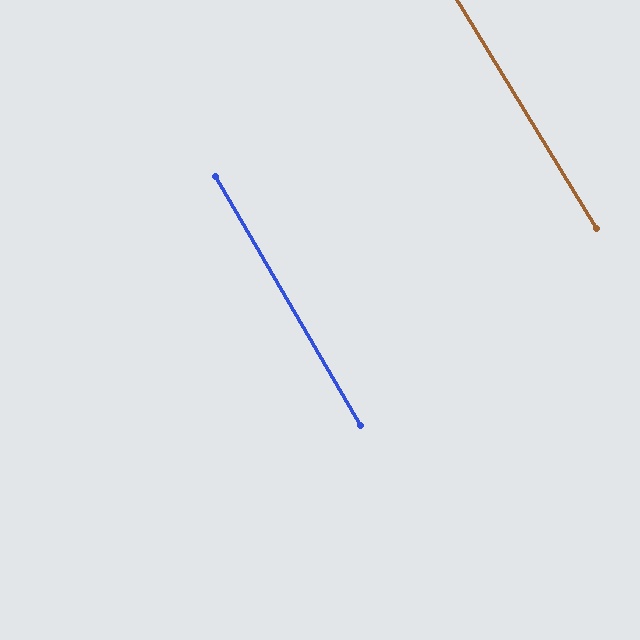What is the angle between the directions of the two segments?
Approximately 1 degree.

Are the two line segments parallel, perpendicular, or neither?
Parallel — their directions differ by only 1.1°.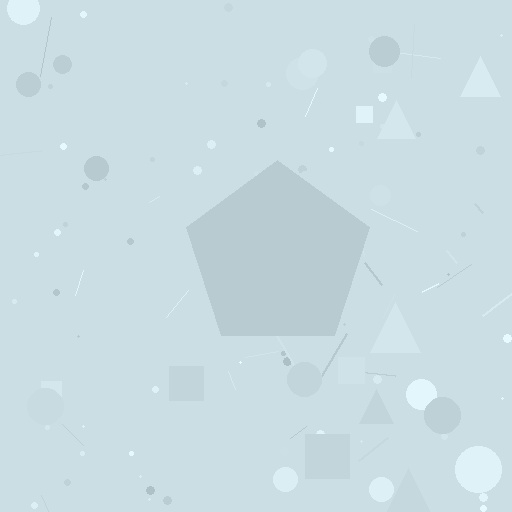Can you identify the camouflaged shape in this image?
The camouflaged shape is a pentagon.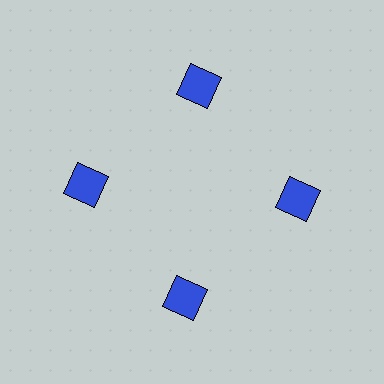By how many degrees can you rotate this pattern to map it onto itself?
The pattern maps onto itself every 90 degrees of rotation.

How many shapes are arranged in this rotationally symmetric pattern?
There are 4 shapes, arranged in 4 groups of 1.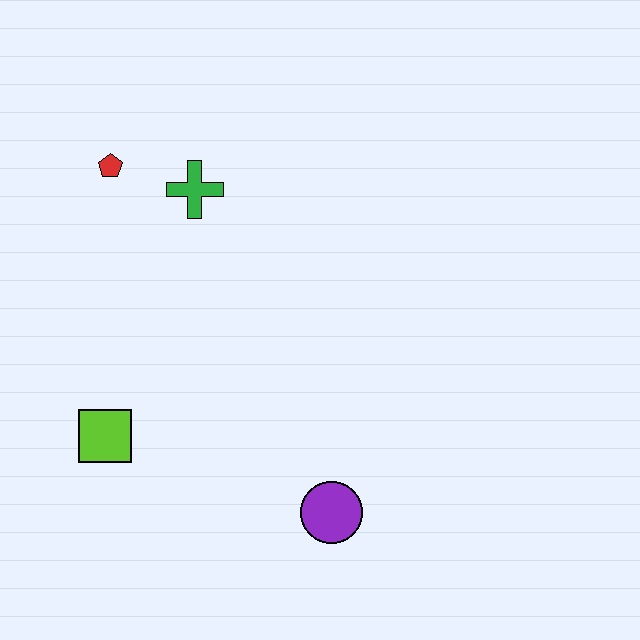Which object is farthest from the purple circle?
The red pentagon is farthest from the purple circle.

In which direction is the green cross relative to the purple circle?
The green cross is above the purple circle.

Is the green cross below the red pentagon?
Yes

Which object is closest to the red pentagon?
The green cross is closest to the red pentagon.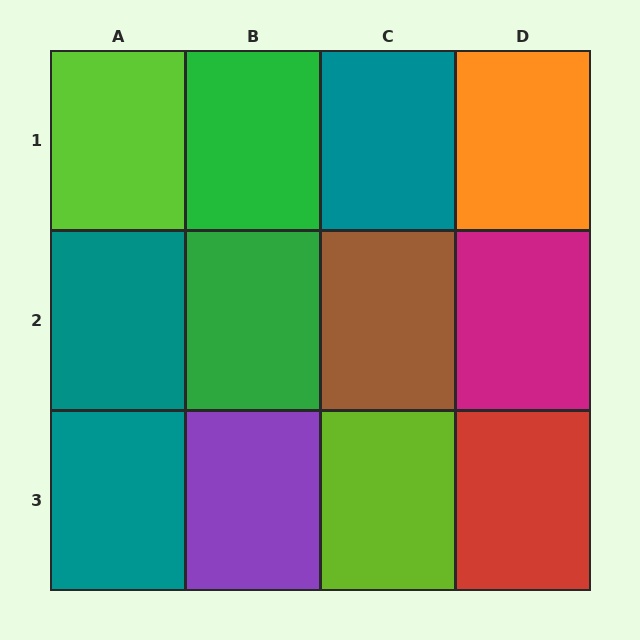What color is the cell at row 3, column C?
Lime.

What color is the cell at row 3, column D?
Red.